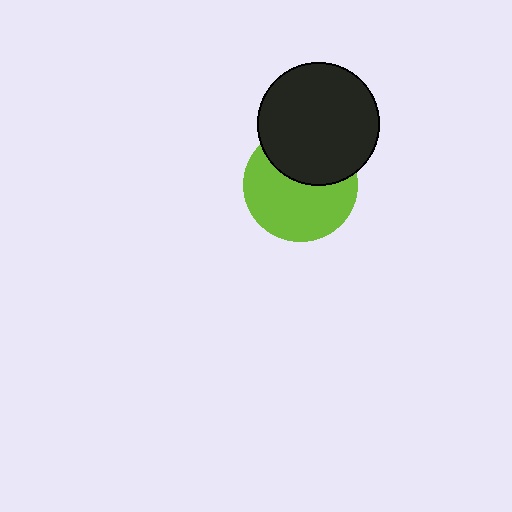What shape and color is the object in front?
The object in front is a black circle.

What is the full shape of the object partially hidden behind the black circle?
The partially hidden object is a lime circle.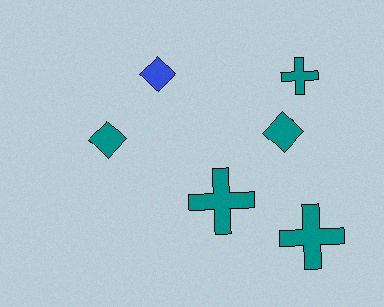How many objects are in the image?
There are 6 objects.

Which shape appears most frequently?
Cross, with 3 objects.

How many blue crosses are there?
There are no blue crosses.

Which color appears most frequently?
Teal, with 5 objects.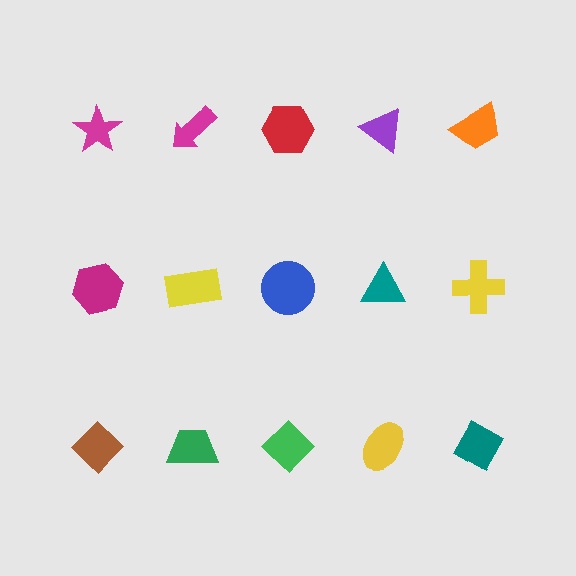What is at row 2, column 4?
A teal triangle.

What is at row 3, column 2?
A green trapezoid.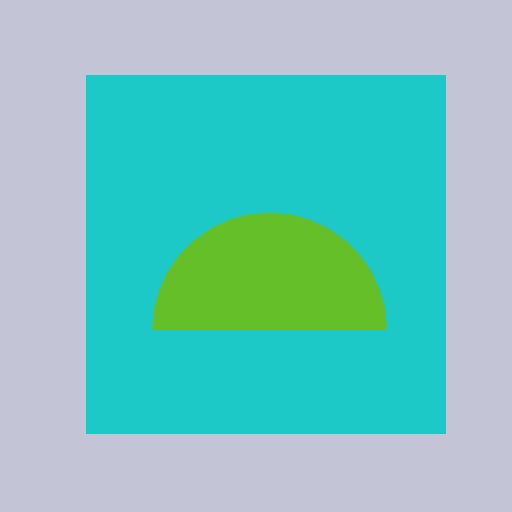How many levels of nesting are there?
2.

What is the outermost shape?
The cyan square.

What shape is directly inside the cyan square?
The lime semicircle.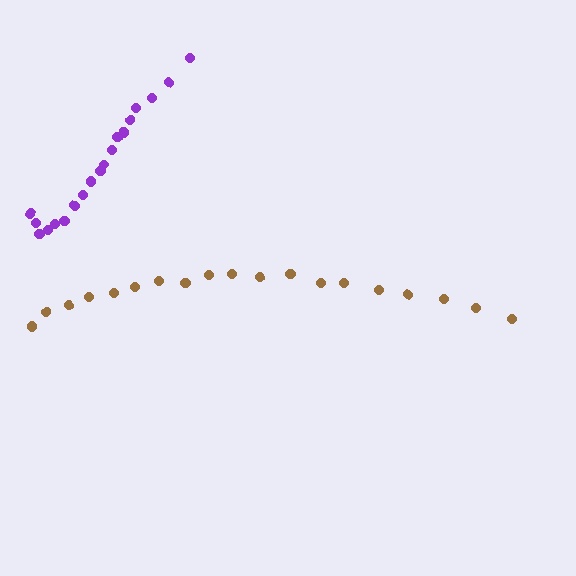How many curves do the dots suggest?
There are 2 distinct paths.